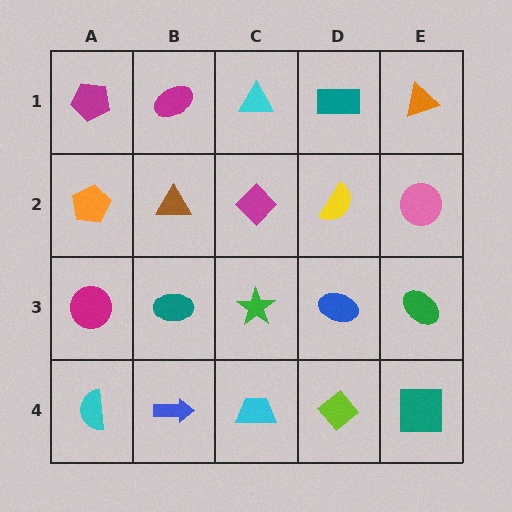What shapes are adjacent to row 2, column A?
A magenta pentagon (row 1, column A), a magenta circle (row 3, column A), a brown triangle (row 2, column B).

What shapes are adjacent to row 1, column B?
A brown triangle (row 2, column B), a magenta pentagon (row 1, column A), a cyan triangle (row 1, column C).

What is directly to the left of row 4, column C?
A blue arrow.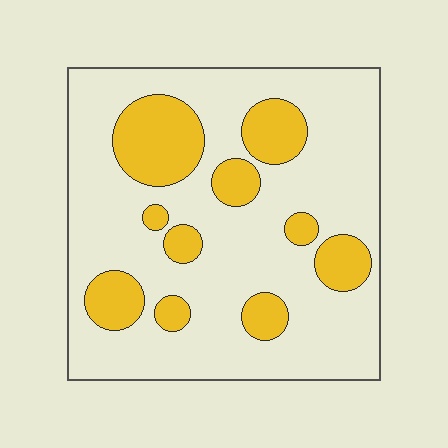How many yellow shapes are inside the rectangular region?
10.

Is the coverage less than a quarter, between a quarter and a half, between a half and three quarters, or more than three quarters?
Less than a quarter.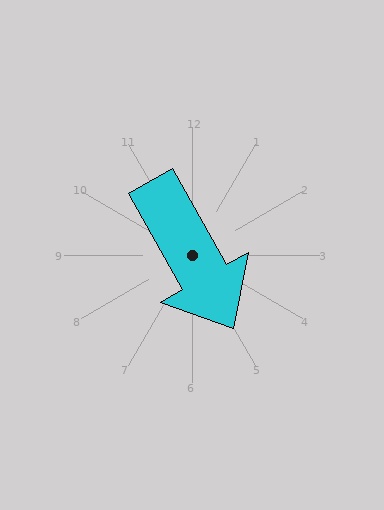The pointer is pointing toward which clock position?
Roughly 5 o'clock.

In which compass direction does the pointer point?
Southeast.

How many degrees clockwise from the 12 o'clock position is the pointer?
Approximately 150 degrees.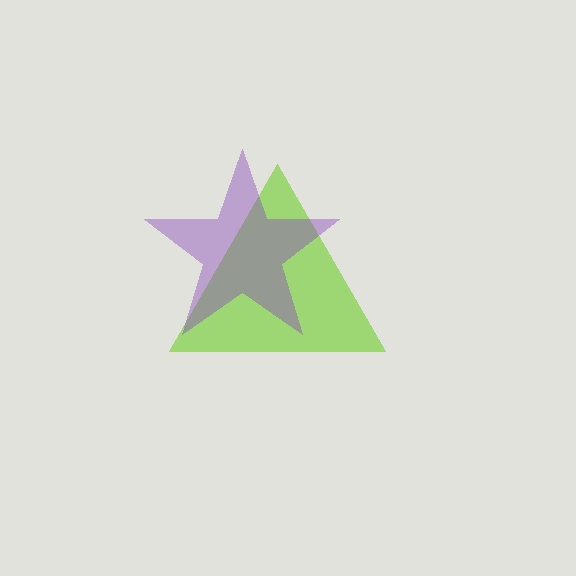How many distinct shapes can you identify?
There are 2 distinct shapes: a lime triangle, a purple star.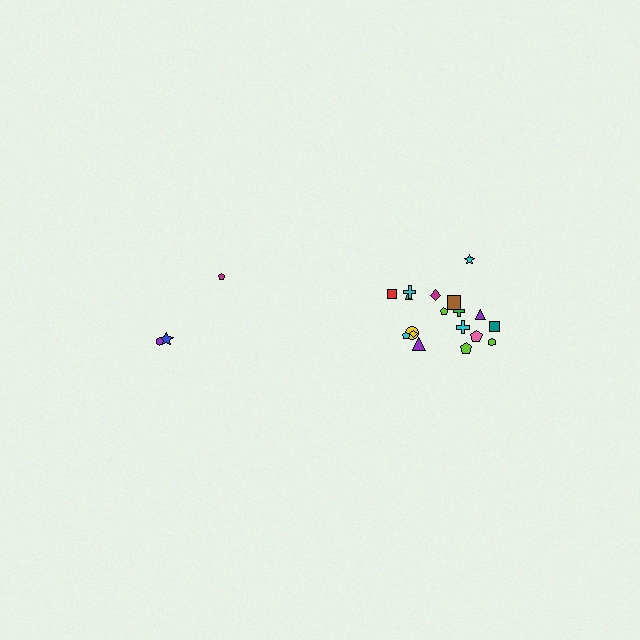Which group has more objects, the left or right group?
The right group.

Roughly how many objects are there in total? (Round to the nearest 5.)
Roughly 20 objects in total.